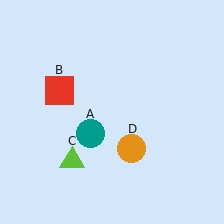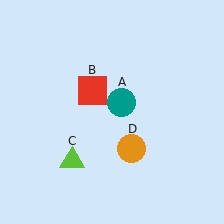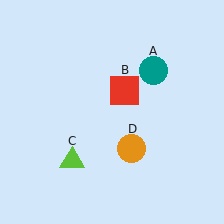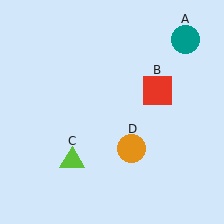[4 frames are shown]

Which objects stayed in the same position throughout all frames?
Lime triangle (object C) and orange circle (object D) remained stationary.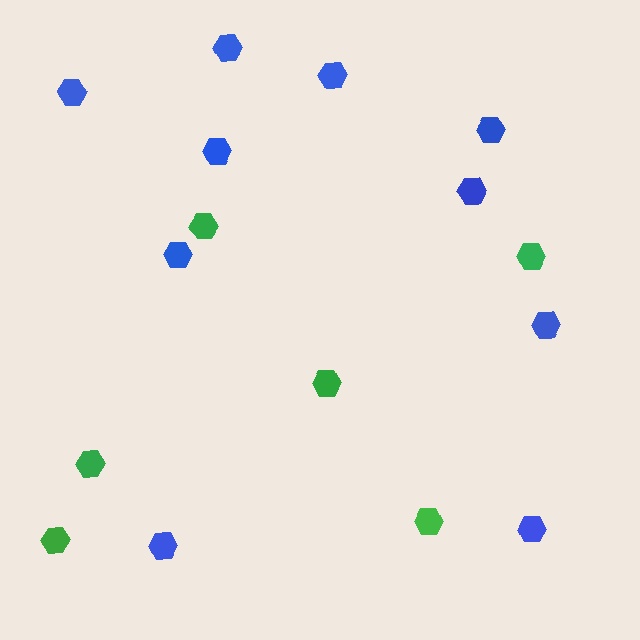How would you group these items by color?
There are 2 groups: one group of green hexagons (6) and one group of blue hexagons (10).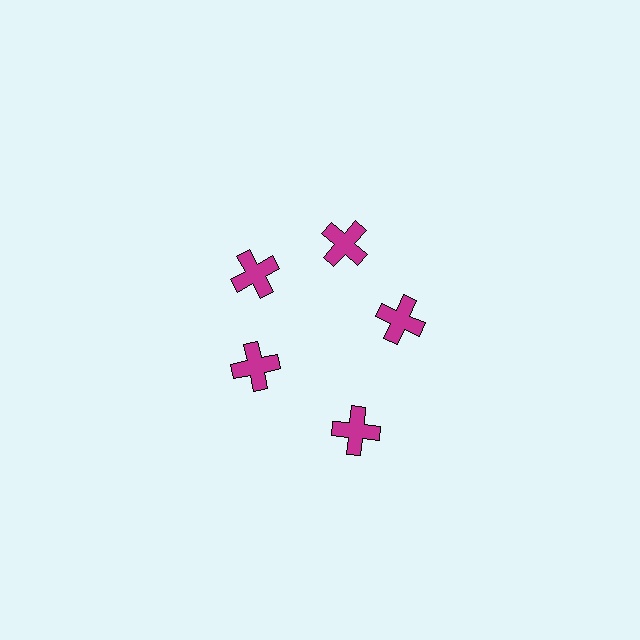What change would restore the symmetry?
The symmetry would be restored by moving it inward, back onto the ring so that all 5 crosses sit at equal angles and equal distance from the center.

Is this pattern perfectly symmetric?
No. The 5 magenta crosses are arranged in a ring, but one element near the 5 o'clock position is pushed outward from the center, breaking the 5-fold rotational symmetry.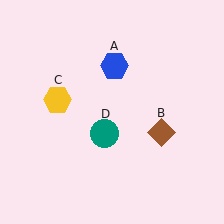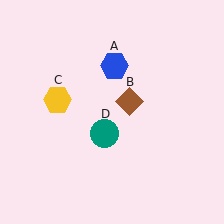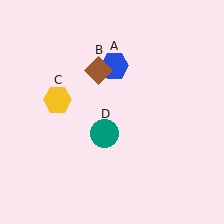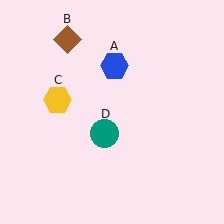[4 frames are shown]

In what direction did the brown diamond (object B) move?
The brown diamond (object B) moved up and to the left.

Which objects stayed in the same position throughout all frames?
Blue hexagon (object A) and yellow hexagon (object C) and teal circle (object D) remained stationary.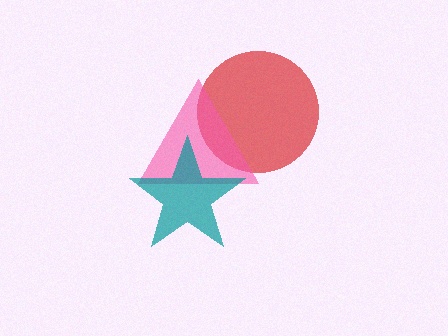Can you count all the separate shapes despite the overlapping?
Yes, there are 3 separate shapes.